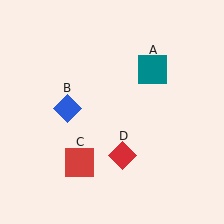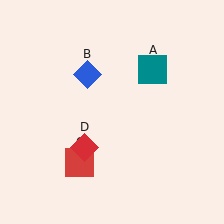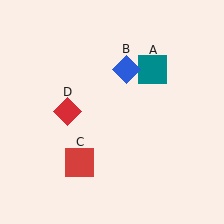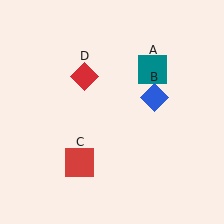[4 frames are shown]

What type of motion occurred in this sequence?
The blue diamond (object B), red diamond (object D) rotated clockwise around the center of the scene.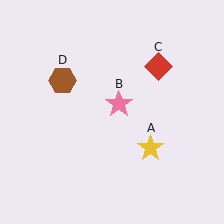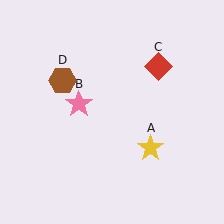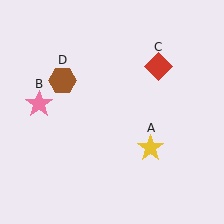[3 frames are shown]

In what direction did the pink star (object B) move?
The pink star (object B) moved left.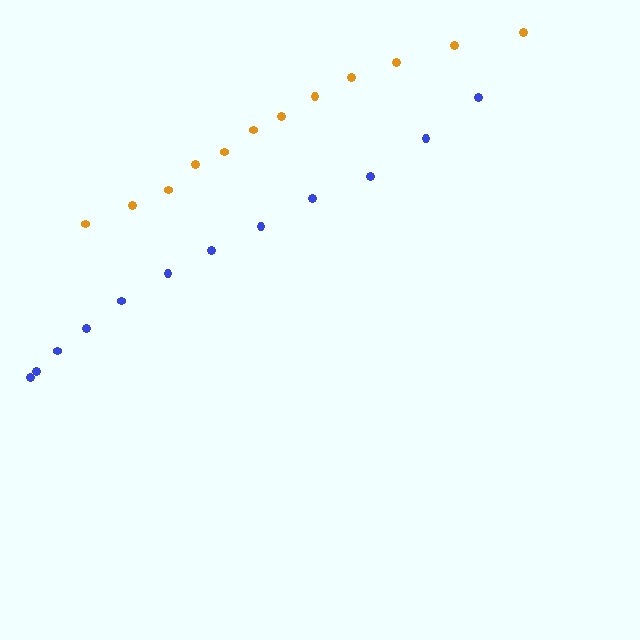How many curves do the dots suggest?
There are 2 distinct paths.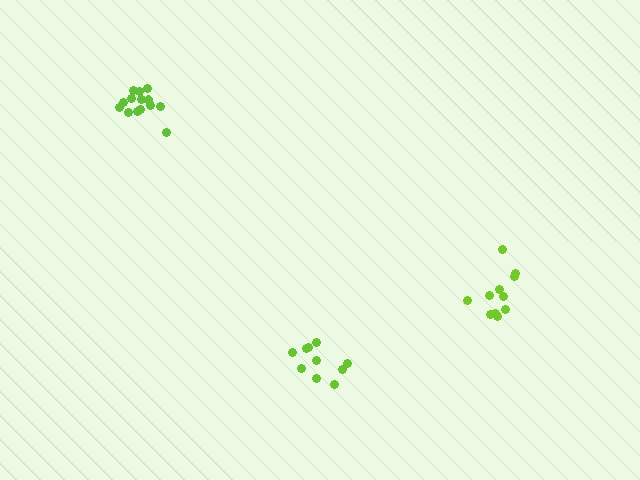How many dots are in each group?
Group 1: 14 dots, Group 2: 10 dots, Group 3: 11 dots (35 total).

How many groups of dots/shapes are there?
There are 3 groups.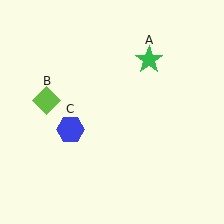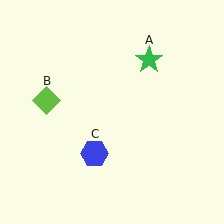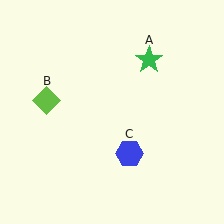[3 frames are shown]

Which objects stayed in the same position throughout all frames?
Green star (object A) and lime diamond (object B) remained stationary.